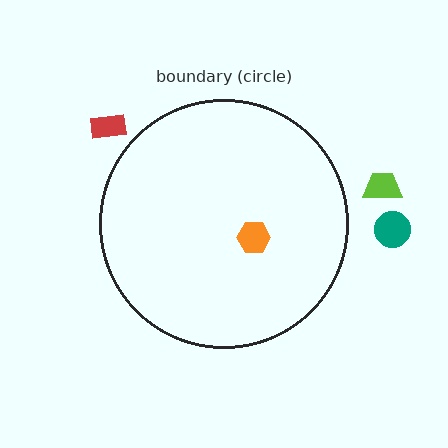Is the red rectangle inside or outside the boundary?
Outside.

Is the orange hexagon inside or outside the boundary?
Inside.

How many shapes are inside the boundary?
1 inside, 3 outside.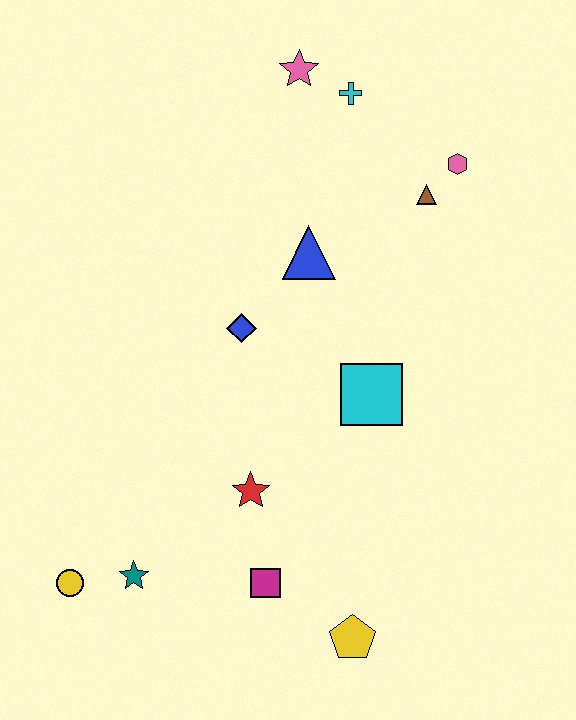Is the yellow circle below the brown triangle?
Yes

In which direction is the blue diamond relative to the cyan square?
The blue diamond is to the left of the cyan square.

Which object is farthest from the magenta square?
The pink star is farthest from the magenta square.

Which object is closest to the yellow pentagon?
The magenta square is closest to the yellow pentagon.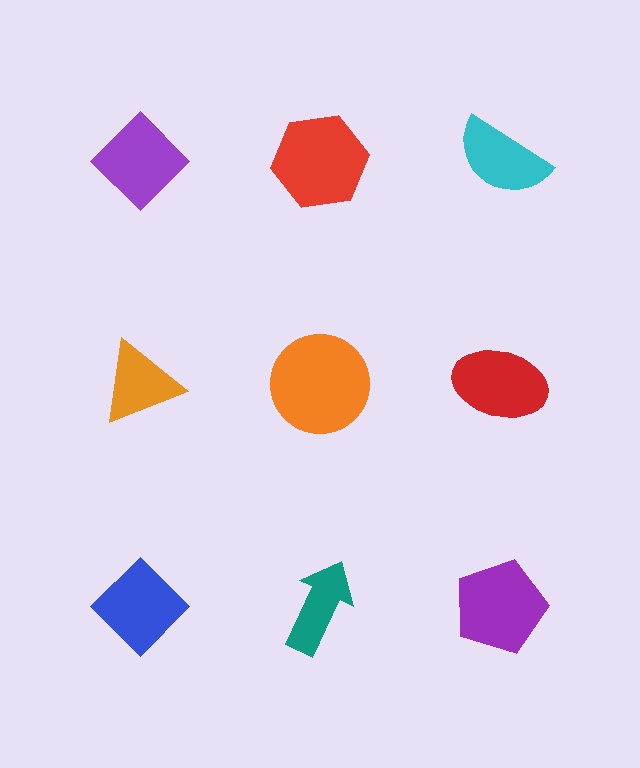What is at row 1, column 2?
A red hexagon.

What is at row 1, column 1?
A purple diamond.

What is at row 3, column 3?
A purple pentagon.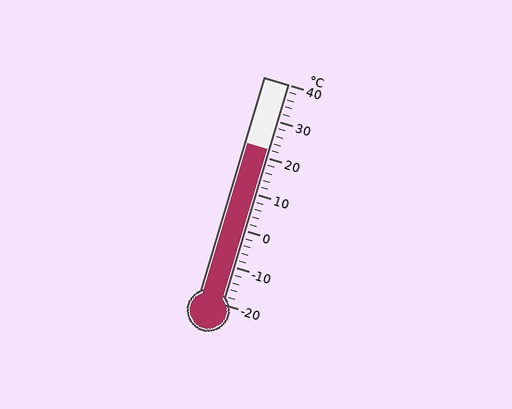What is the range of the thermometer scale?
The thermometer scale ranges from -20°C to 40°C.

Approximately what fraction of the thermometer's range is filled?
The thermometer is filled to approximately 70% of its range.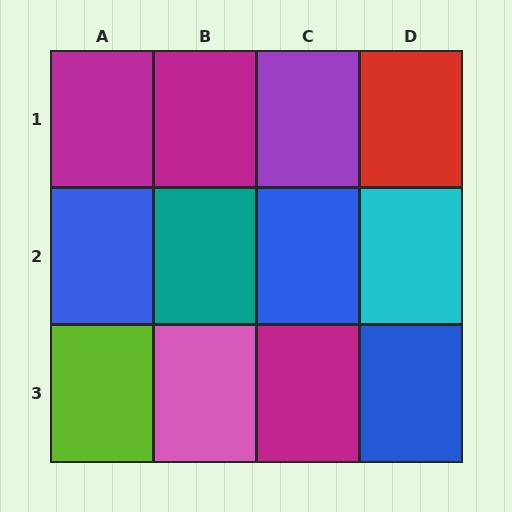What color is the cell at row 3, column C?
Magenta.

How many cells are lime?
1 cell is lime.